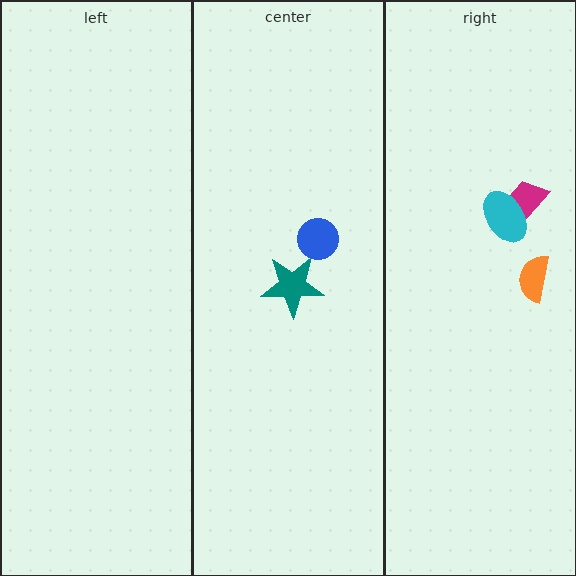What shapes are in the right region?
The magenta trapezoid, the cyan ellipse, the orange semicircle.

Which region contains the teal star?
The center region.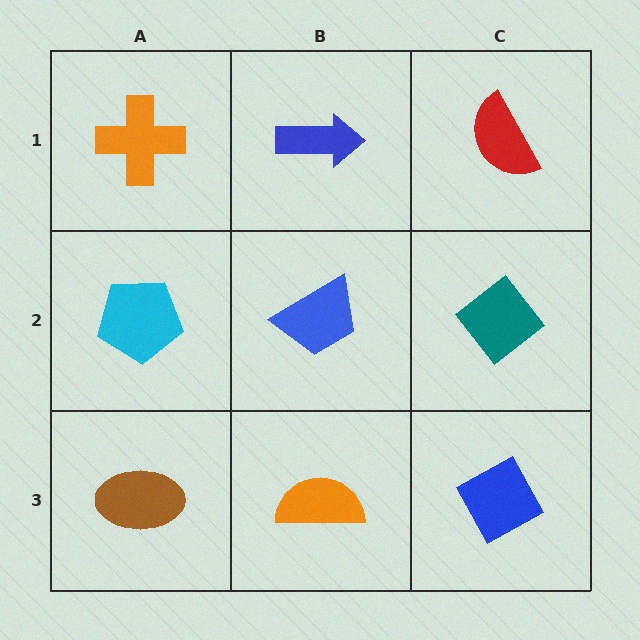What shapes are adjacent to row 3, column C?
A teal diamond (row 2, column C), an orange semicircle (row 3, column B).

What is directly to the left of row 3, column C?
An orange semicircle.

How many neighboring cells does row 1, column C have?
2.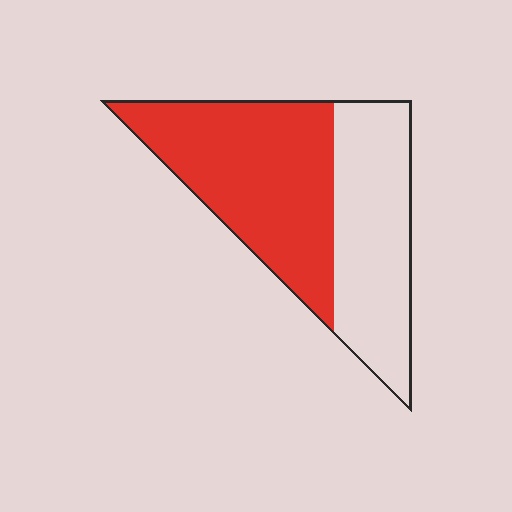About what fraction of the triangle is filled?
About three fifths (3/5).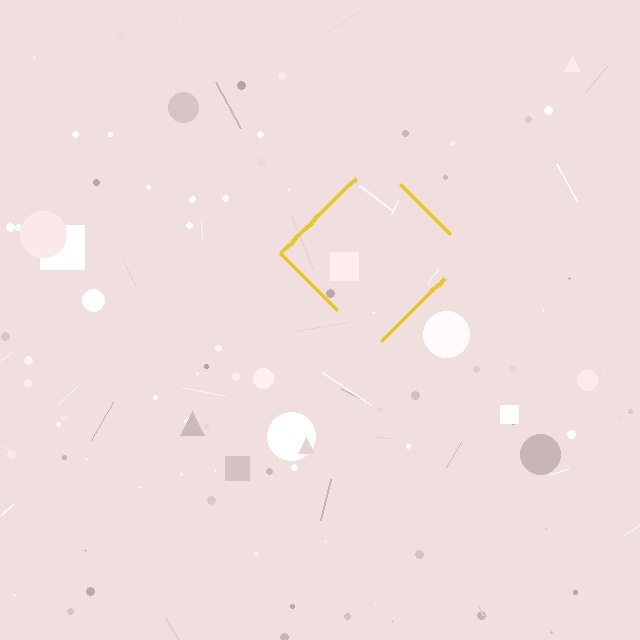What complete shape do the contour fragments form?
The contour fragments form a diamond.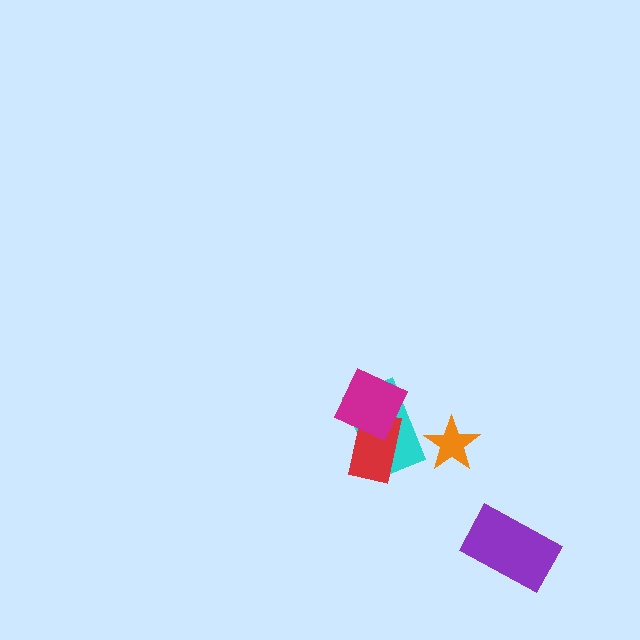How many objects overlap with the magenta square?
2 objects overlap with the magenta square.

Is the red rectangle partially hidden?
Yes, it is partially covered by another shape.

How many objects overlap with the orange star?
0 objects overlap with the orange star.